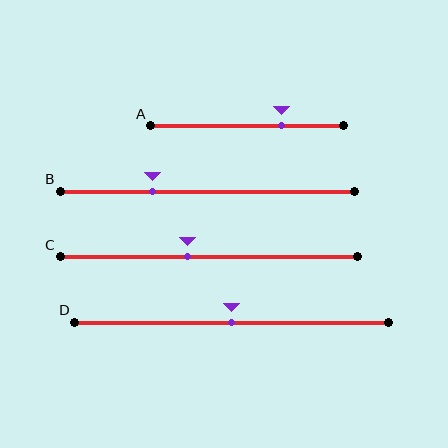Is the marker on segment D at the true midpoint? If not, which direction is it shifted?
Yes, the marker on segment D is at the true midpoint.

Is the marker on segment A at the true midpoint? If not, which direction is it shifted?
No, the marker on segment A is shifted to the right by about 18% of the segment length.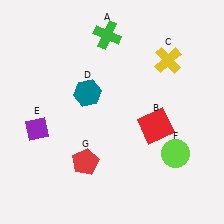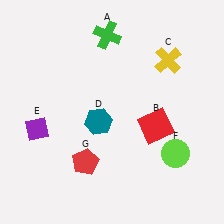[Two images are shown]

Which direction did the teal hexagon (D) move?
The teal hexagon (D) moved down.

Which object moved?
The teal hexagon (D) moved down.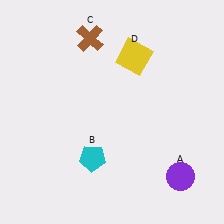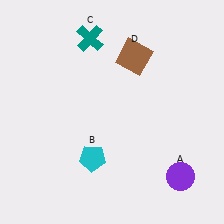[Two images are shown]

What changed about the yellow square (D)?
In Image 1, D is yellow. In Image 2, it changed to brown.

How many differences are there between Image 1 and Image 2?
There are 2 differences between the two images.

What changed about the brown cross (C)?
In Image 1, C is brown. In Image 2, it changed to teal.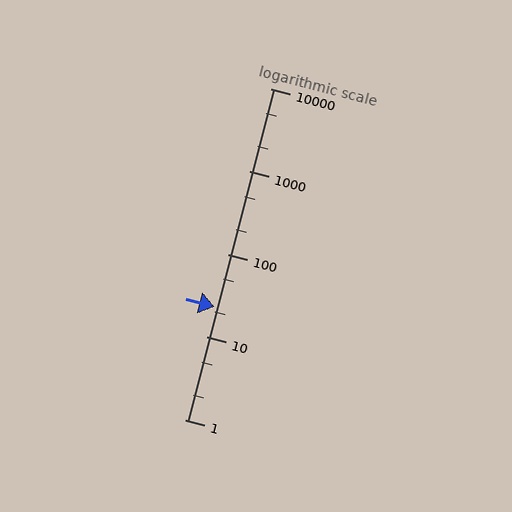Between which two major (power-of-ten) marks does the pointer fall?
The pointer is between 10 and 100.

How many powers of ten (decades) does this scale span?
The scale spans 4 decades, from 1 to 10000.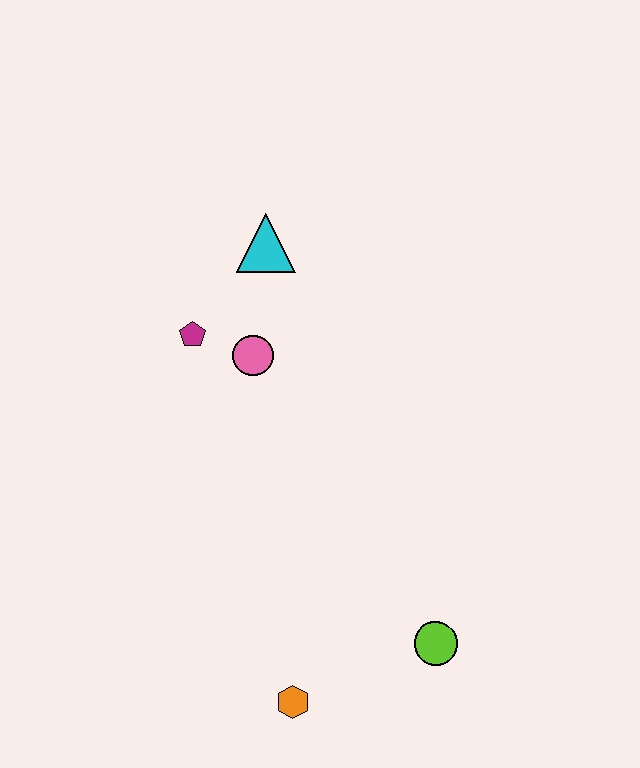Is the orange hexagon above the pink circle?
No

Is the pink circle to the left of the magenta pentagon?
No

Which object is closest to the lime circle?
The orange hexagon is closest to the lime circle.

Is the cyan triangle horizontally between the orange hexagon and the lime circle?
No